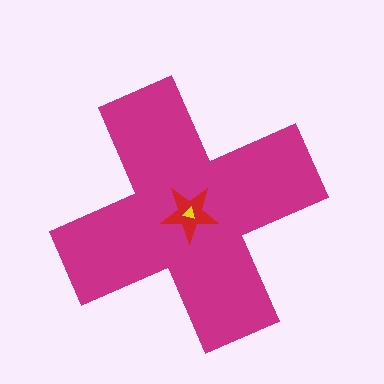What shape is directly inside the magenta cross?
The red star.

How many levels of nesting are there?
3.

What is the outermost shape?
The magenta cross.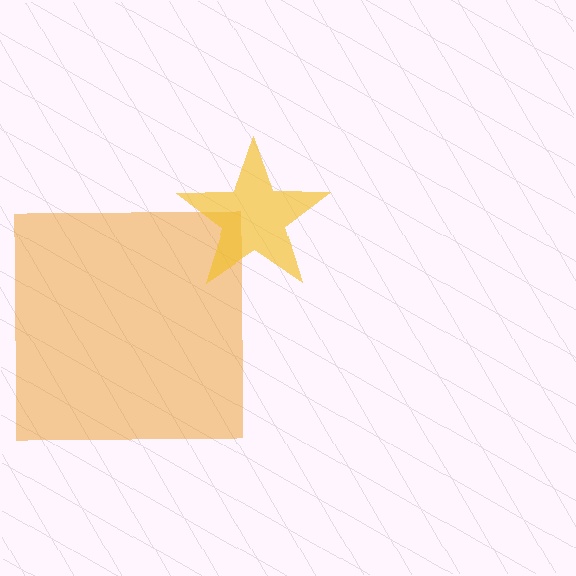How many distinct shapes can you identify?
There are 2 distinct shapes: an orange square, a yellow star.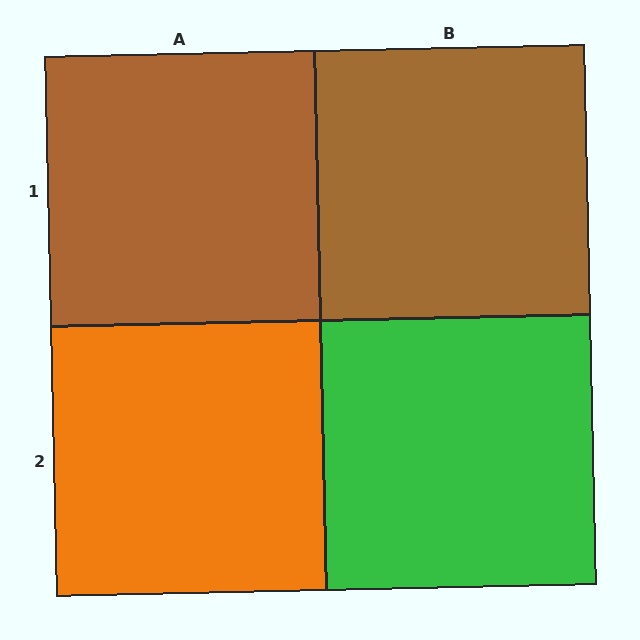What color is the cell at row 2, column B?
Green.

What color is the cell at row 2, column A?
Orange.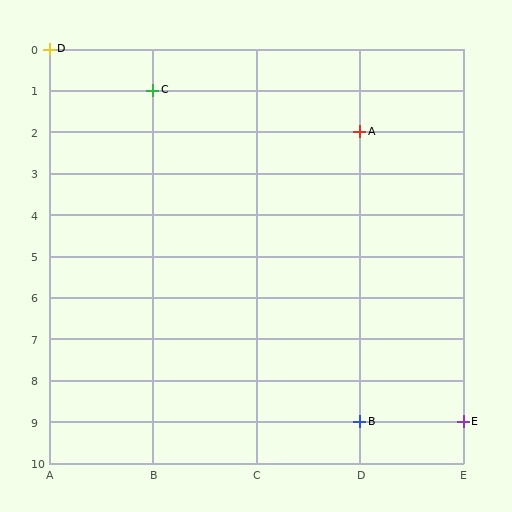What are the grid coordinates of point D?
Point D is at grid coordinates (A, 0).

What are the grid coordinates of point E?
Point E is at grid coordinates (E, 9).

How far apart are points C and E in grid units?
Points C and E are 3 columns and 8 rows apart (about 8.5 grid units diagonally).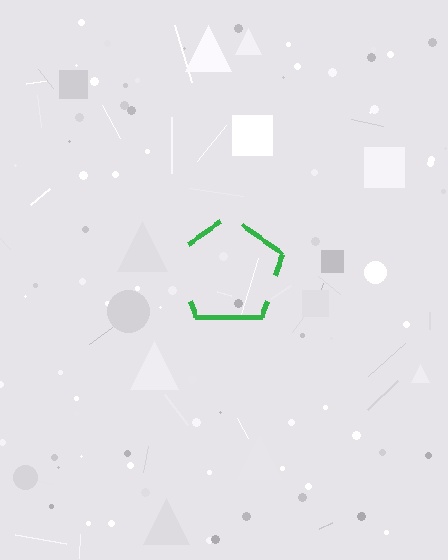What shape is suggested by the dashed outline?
The dashed outline suggests a pentagon.